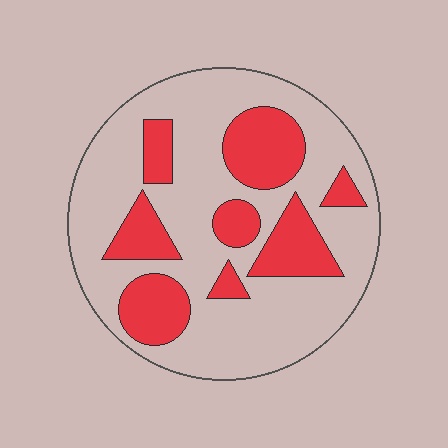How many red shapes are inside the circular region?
8.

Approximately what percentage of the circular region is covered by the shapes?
Approximately 30%.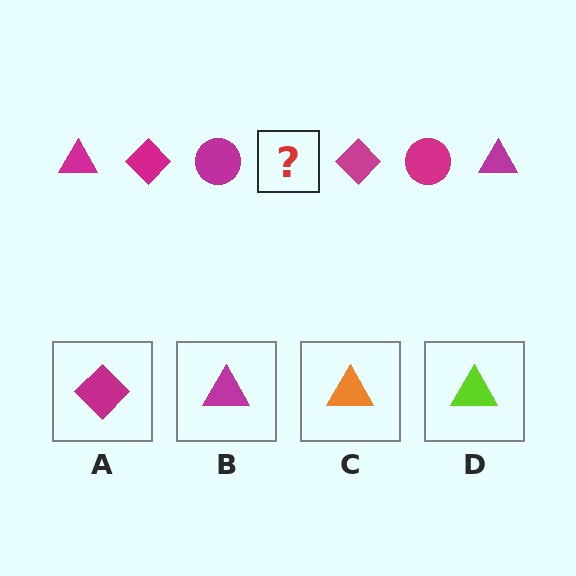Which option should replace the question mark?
Option B.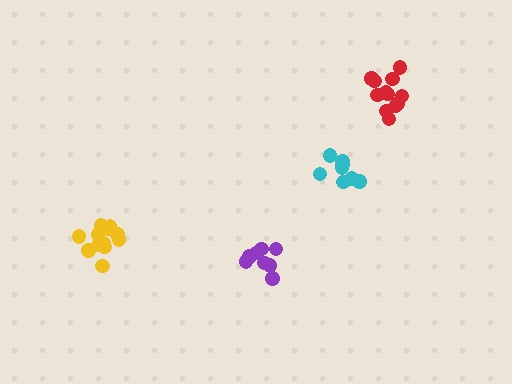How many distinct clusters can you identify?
There are 4 distinct clusters.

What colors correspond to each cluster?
The clusters are colored: purple, red, cyan, yellow.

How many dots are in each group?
Group 1: 8 dots, Group 2: 12 dots, Group 3: 8 dots, Group 4: 12 dots (40 total).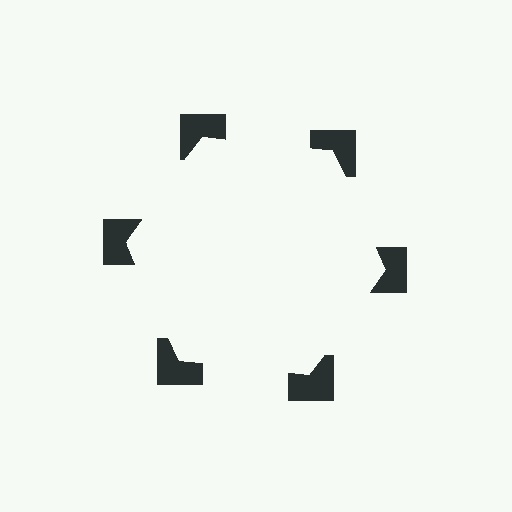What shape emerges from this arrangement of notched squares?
An illusory hexagon — its edges are inferred from the aligned wedge cuts in the notched squares, not physically drawn.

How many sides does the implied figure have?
6 sides.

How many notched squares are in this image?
There are 6 — one at each vertex of the illusory hexagon.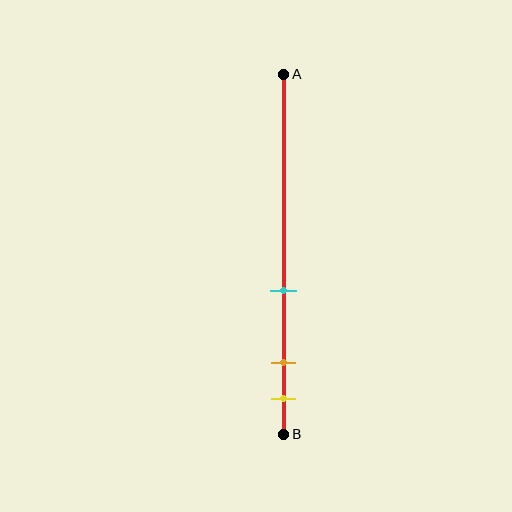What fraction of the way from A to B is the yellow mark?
The yellow mark is approximately 90% (0.9) of the way from A to B.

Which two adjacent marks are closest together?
The orange and yellow marks are the closest adjacent pair.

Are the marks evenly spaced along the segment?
No, the marks are not evenly spaced.